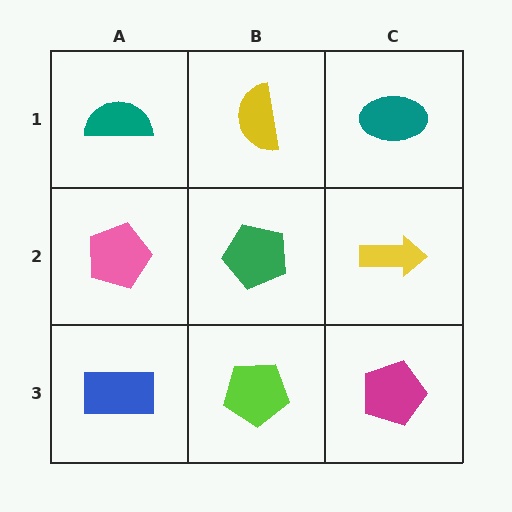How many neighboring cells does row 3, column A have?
2.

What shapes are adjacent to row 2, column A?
A teal semicircle (row 1, column A), a blue rectangle (row 3, column A), a green pentagon (row 2, column B).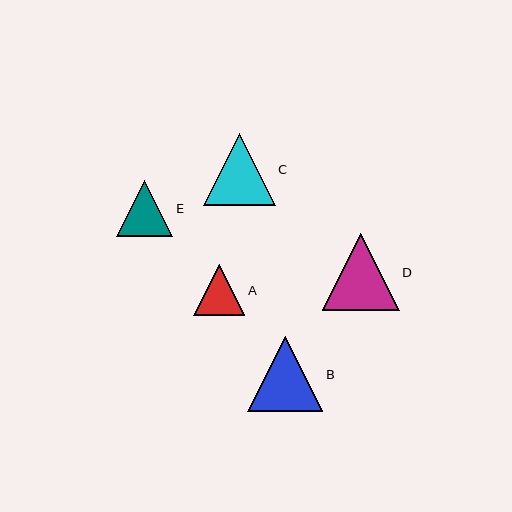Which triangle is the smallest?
Triangle A is the smallest with a size of approximately 51 pixels.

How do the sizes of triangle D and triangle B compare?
Triangle D and triangle B are approximately the same size.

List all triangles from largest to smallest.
From largest to smallest: D, B, C, E, A.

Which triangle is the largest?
Triangle D is the largest with a size of approximately 77 pixels.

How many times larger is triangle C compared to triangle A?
Triangle C is approximately 1.4 times the size of triangle A.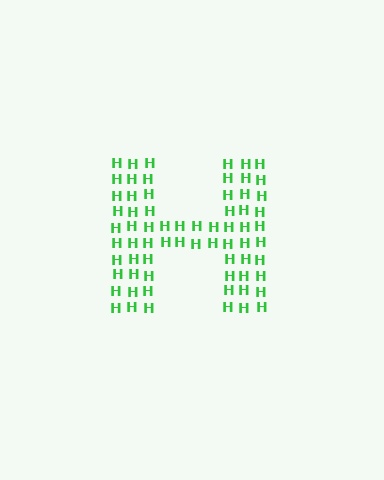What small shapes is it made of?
It is made of small letter H's.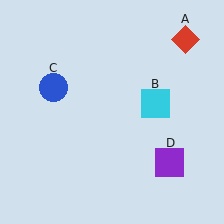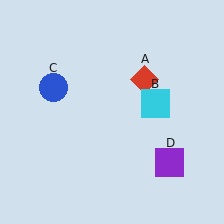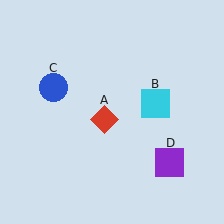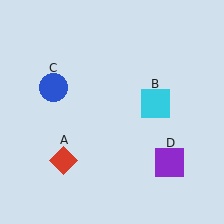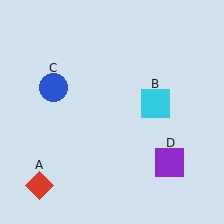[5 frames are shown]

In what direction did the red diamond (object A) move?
The red diamond (object A) moved down and to the left.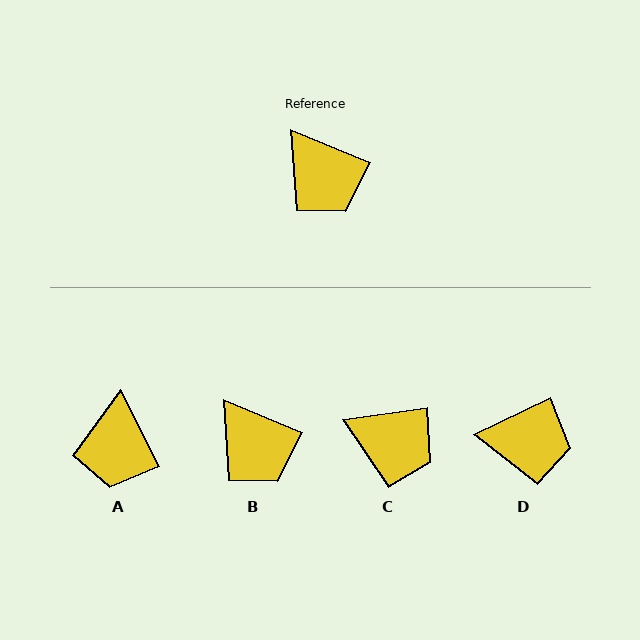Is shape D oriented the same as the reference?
No, it is off by about 48 degrees.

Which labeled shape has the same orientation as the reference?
B.